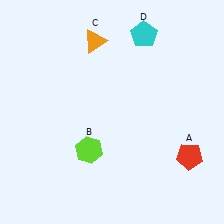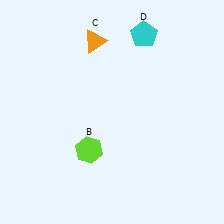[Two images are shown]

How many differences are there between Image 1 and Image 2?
There is 1 difference between the two images.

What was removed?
The red pentagon (A) was removed in Image 2.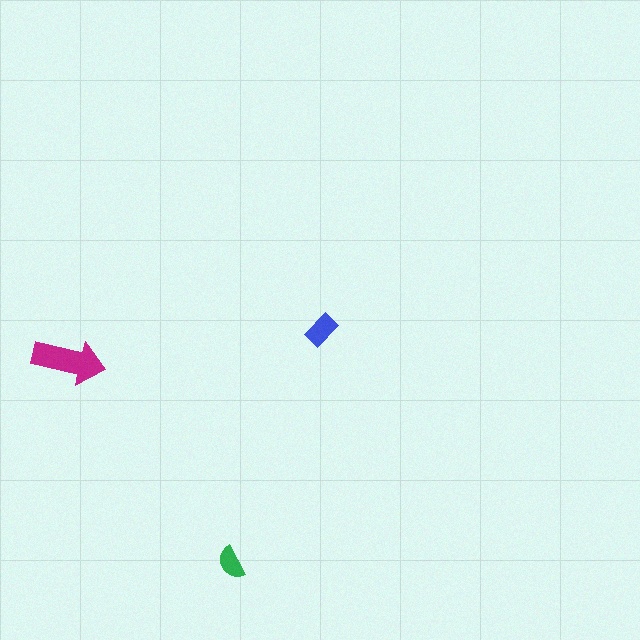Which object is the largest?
The magenta arrow.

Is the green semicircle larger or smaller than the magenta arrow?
Smaller.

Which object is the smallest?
The green semicircle.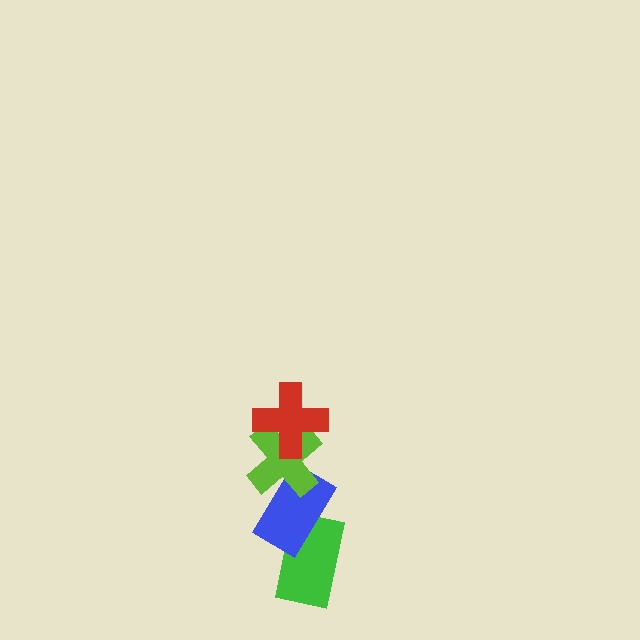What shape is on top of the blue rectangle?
The lime cross is on top of the blue rectangle.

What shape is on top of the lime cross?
The red cross is on top of the lime cross.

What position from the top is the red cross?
The red cross is 1st from the top.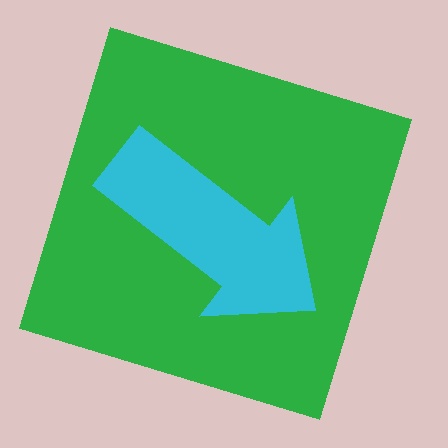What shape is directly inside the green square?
The cyan arrow.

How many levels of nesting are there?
2.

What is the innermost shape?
The cyan arrow.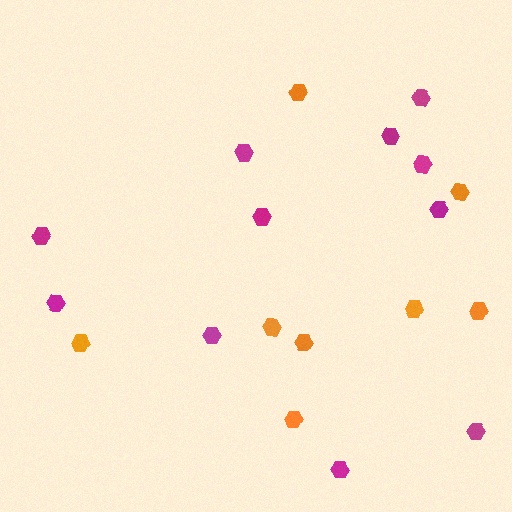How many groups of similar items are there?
There are 2 groups: one group of orange hexagons (8) and one group of magenta hexagons (11).